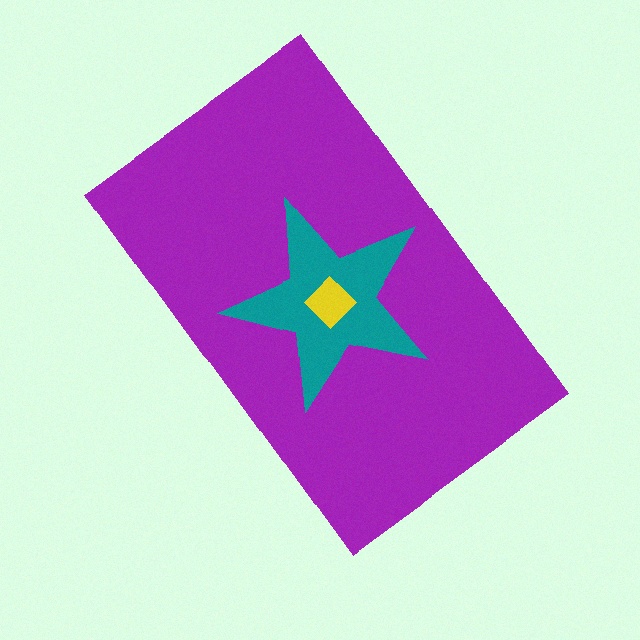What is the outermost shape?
The purple rectangle.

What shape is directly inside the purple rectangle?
The teal star.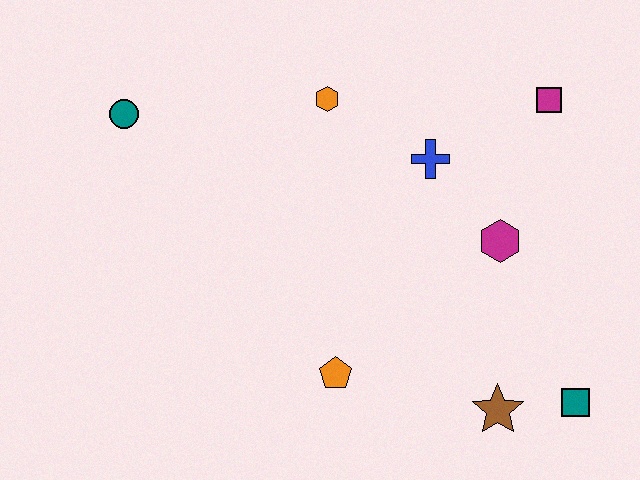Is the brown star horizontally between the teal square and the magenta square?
No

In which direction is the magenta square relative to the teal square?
The magenta square is above the teal square.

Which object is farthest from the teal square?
The teal circle is farthest from the teal square.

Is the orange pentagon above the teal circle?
No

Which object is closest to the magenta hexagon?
The blue cross is closest to the magenta hexagon.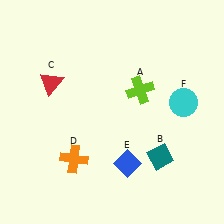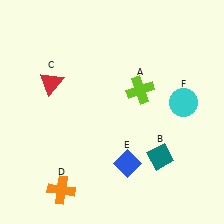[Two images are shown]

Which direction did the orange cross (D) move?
The orange cross (D) moved down.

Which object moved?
The orange cross (D) moved down.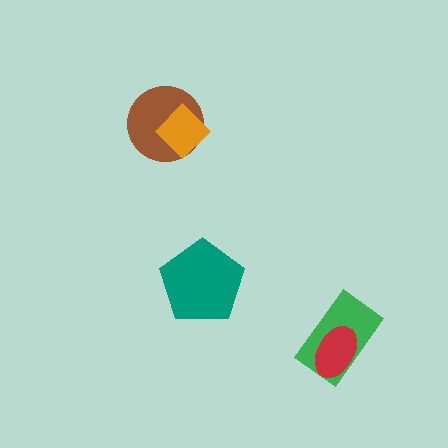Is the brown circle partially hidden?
Yes, it is partially covered by another shape.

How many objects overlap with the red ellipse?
1 object overlaps with the red ellipse.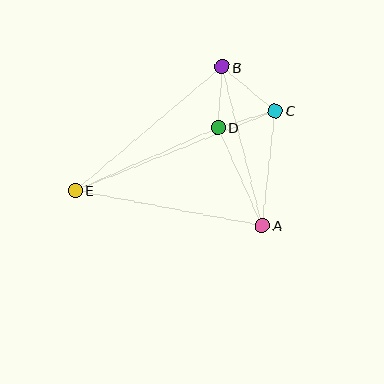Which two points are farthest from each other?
Points C and E are farthest from each other.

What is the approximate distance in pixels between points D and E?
The distance between D and E is approximately 156 pixels.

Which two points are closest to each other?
Points C and D are closest to each other.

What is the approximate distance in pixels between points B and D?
The distance between B and D is approximately 61 pixels.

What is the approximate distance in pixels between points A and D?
The distance between A and D is approximately 108 pixels.